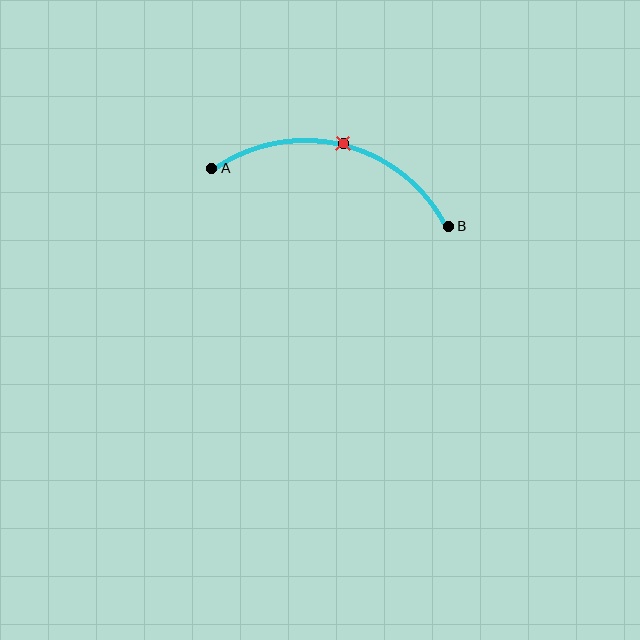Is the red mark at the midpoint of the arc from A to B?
Yes. The red mark lies on the arc at equal arc-length from both A and B — it is the arc midpoint.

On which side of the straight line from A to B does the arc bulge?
The arc bulges above the straight line connecting A and B.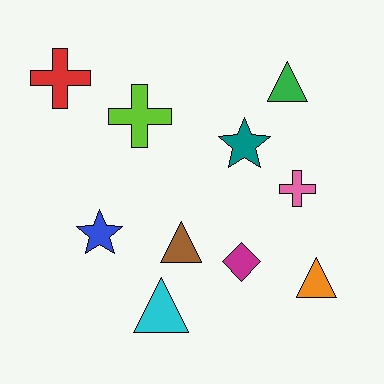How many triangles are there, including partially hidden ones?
There are 4 triangles.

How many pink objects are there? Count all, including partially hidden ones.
There is 1 pink object.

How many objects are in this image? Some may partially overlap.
There are 10 objects.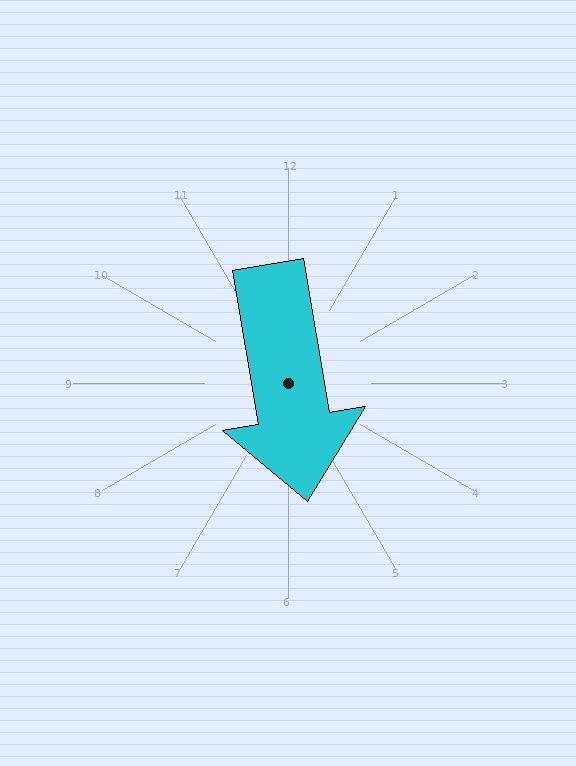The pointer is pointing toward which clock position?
Roughly 6 o'clock.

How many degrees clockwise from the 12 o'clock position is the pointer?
Approximately 171 degrees.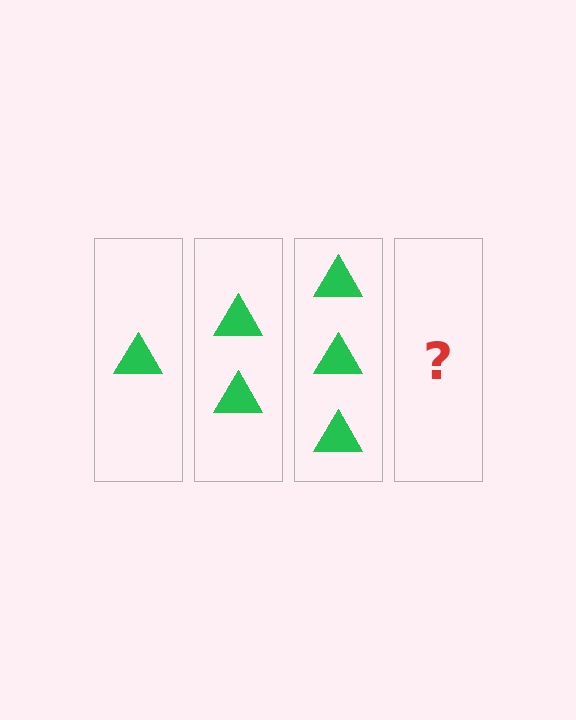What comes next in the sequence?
The next element should be 4 triangles.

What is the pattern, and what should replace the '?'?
The pattern is that each step adds one more triangle. The '?' should be 4 triangles.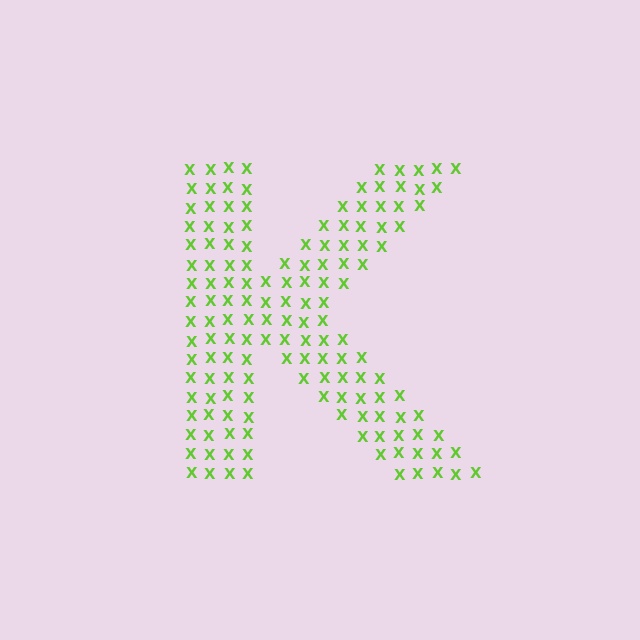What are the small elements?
The small elements are letter X's.